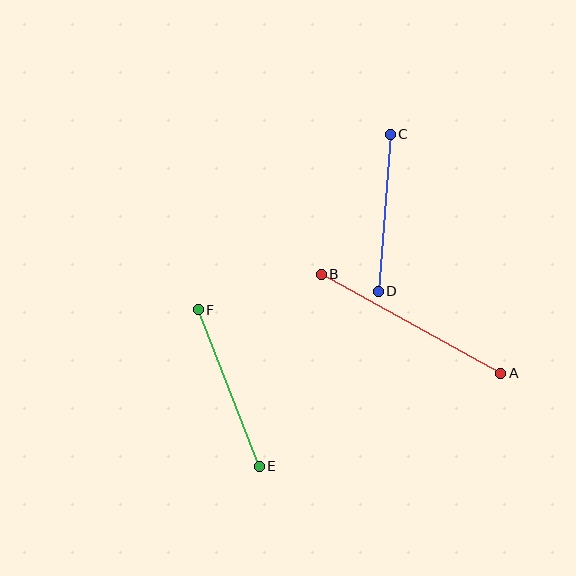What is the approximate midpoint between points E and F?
The midpoint is at approximately (229, 388) pixels.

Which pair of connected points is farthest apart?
Points A and B are farthest apart.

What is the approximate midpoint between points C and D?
The midpoint is at approximately (384, 213) pixels.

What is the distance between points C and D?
The distance is approximately 158 pixels.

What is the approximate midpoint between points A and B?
The midpoint is at approximately (411, 324) pixels.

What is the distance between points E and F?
The distance is approximately 168 pixels.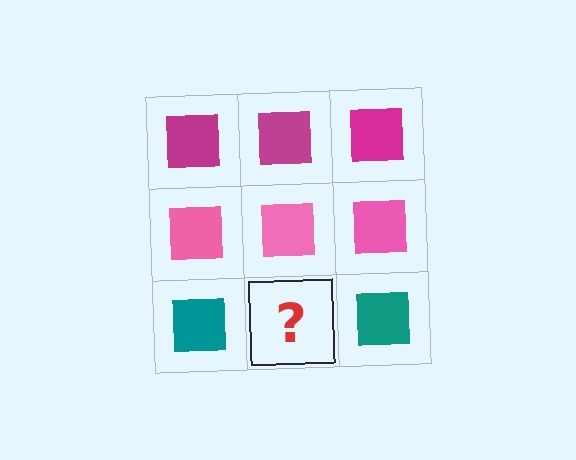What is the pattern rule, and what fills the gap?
The rule is that each row has a consistent color. The gap should be filled with a teal square.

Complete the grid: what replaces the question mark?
The question mark should be replaced with a teal square.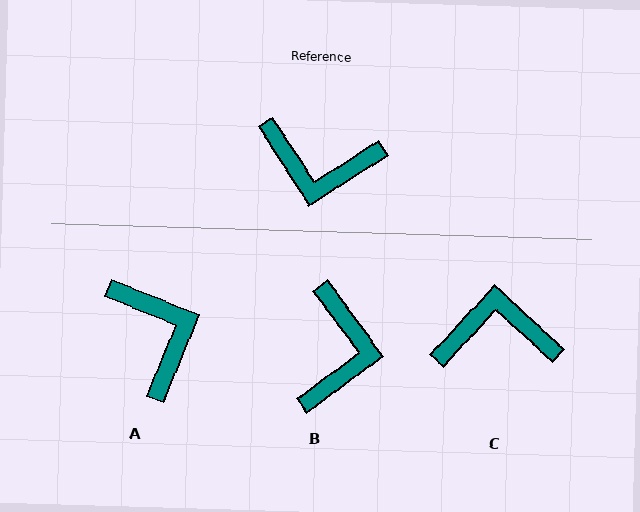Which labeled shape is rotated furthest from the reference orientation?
C, about 165 degrees away.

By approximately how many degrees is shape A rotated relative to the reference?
Approximately 125 degrees counter-clockwise.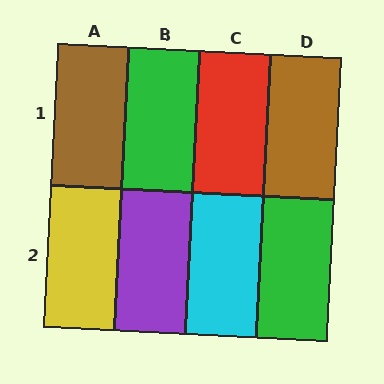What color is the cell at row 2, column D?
Green.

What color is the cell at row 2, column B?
Purple.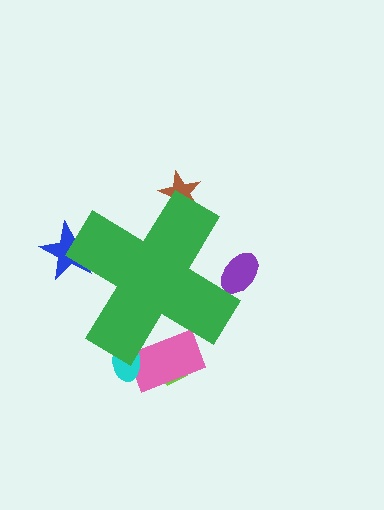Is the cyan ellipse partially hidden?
Yes, the cyan ellipse is partially hidden behind the green cross.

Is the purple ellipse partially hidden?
Yes, the purple ellipse is partially hidden behind the green cross.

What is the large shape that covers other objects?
A green cross.